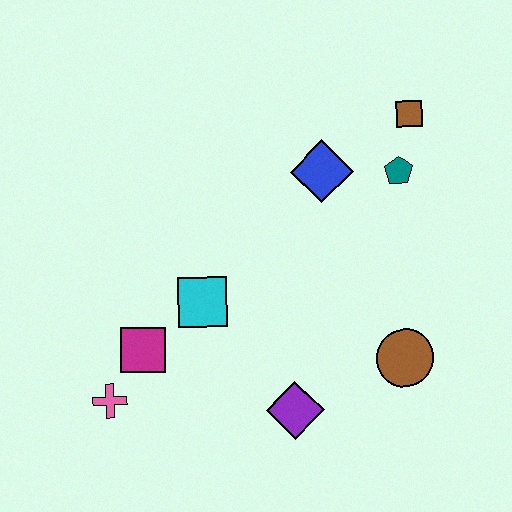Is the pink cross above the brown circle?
No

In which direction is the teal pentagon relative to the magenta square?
The teal pentagon is to the right of the magenta square.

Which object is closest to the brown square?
The teal pentagon is closest to the brown square.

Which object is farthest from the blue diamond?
The pink cross is farthest from the blue diamond.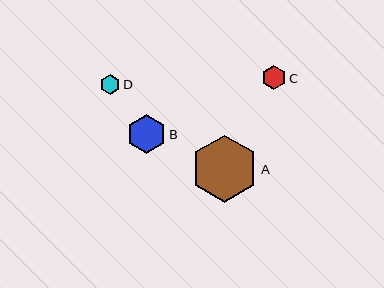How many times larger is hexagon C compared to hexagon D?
Hexagon C is approximately 1.2 times the size of hexagon D.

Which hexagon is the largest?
Hexagon A is the largest with a size of approximately 67 pixels.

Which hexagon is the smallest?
Hexagon D is the smallest with a size of approximately 20 pixels.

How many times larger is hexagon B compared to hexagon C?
Hexagon B is approximately 1.6 times the size of hexagon C.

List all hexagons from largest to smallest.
From largest to smallest: A, B, C, D.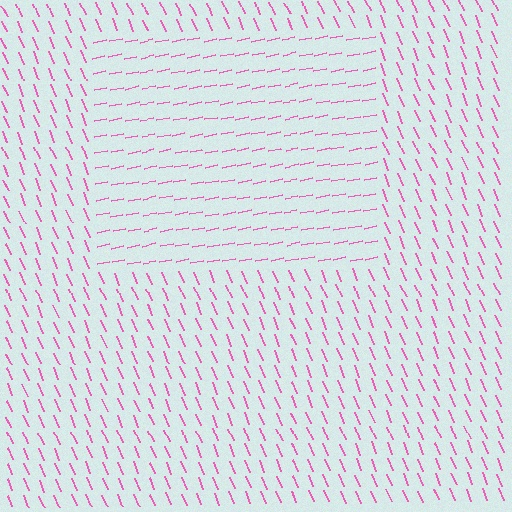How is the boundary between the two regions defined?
The boundary is defined purely by a change in line orientation (approximately 79 degrees difference). All lines are the same color and thickness.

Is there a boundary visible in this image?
Yes, there is a texture boundary formed by a change in line orientation.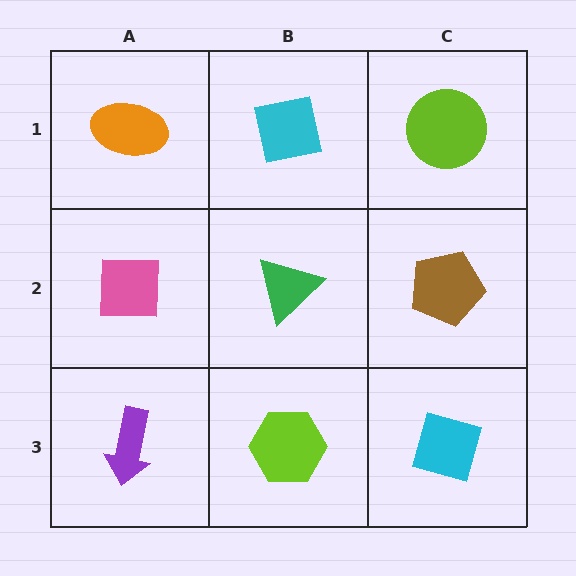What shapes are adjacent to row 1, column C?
A brown pentagon (row 2, column C), a cyan square (row 1, column B).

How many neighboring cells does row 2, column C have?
3.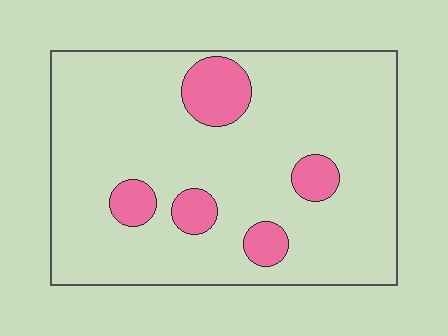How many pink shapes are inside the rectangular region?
5.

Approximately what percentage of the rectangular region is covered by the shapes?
Approximately 15%.